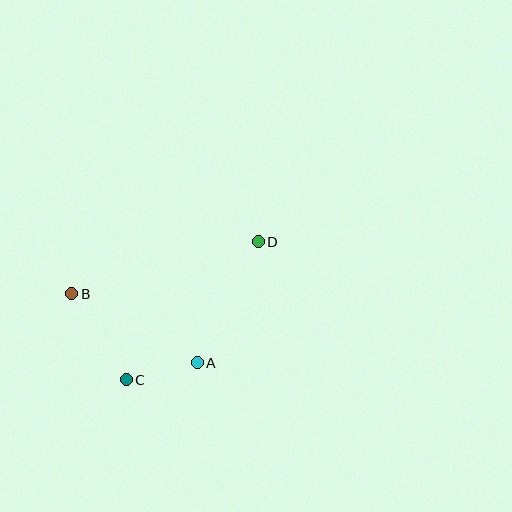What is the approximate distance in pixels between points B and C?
The distance between B and C is approximately 102 pixels.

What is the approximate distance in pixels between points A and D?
The distance between A and D is approximately 135 pixels.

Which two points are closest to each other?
Points A and C are closest to each other.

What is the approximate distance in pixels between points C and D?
The distance between C and D is approximately 191 pixels.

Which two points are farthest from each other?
Points B and D are farthest from each other.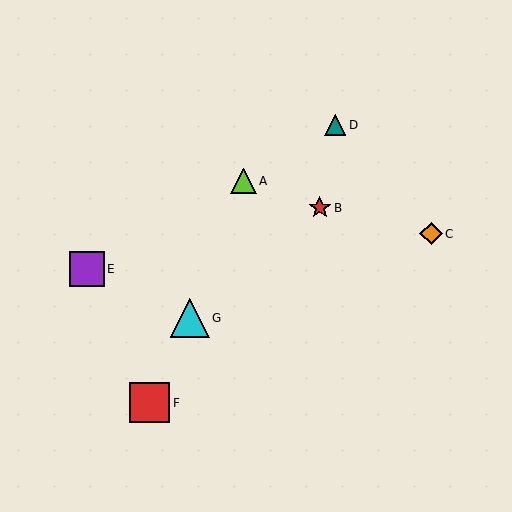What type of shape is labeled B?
Shape B is a red star.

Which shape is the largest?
The red square (labeled F) is the largest.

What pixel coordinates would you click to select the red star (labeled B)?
Click at (320, 208) to select the red star B.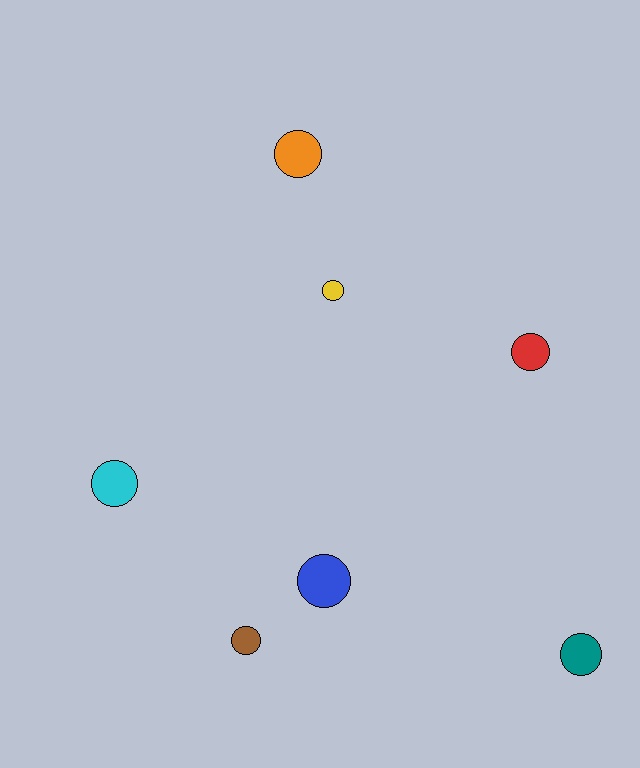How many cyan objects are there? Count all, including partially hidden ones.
There is 1 cyan object.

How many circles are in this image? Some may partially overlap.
There are 7 circles.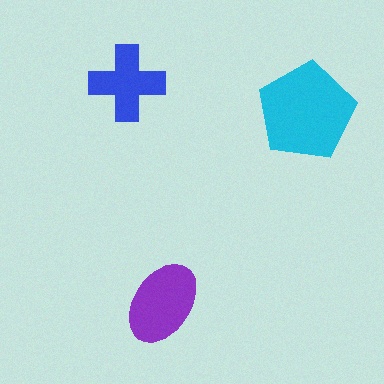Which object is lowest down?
The purple ellipse is bottommost.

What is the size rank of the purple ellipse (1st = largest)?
2nd.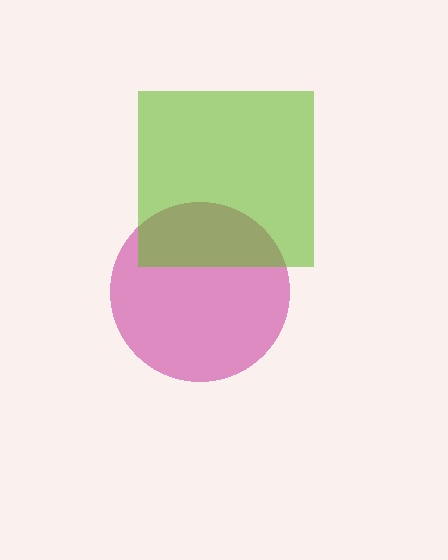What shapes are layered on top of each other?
The layered shapes are: a magenta circle, a lime square.